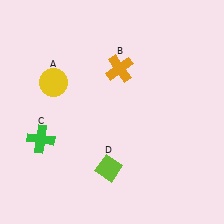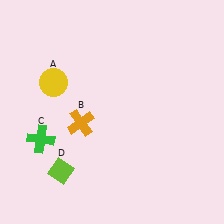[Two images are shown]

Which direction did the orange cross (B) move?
The orange cross (B) moved down.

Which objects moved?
The objects that moved are: the orange cross (B), the lime diamond (D).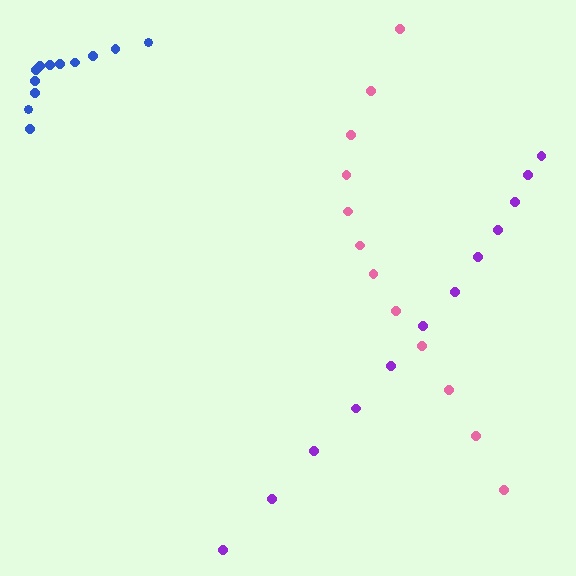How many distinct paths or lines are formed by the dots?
There are 3 distinct paths.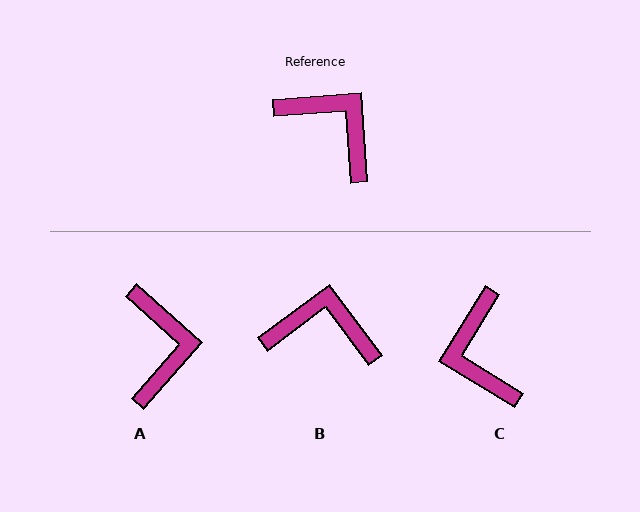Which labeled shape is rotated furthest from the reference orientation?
C, about 144 degrees away.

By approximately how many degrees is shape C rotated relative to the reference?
Approximately 144 degrees counter-clockwise.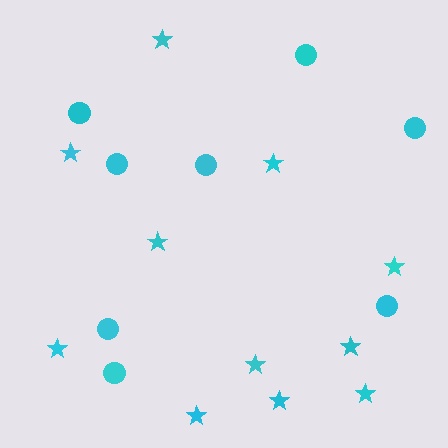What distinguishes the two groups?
There are 2 groups: one group of stars (11) and one group of circles (8).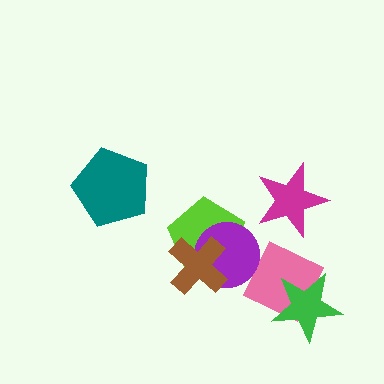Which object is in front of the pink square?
The green star is in front of the pink square.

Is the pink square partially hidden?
Yes, it is partially covered by another shape.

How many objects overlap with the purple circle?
2 objects overlap with the purple circle.